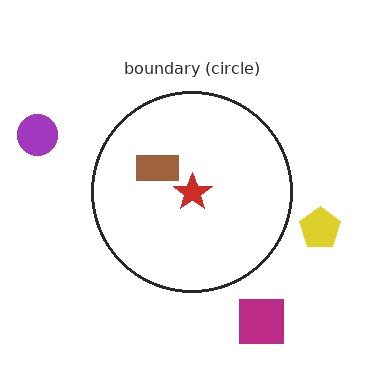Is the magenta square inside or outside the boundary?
Outside.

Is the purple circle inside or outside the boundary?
Outside.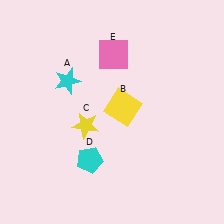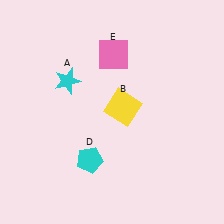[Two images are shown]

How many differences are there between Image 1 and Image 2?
There is 1 difference between the two images.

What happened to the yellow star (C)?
The yellow star (C) was removed in Image 2. It was in the bottom-left area of Image 1.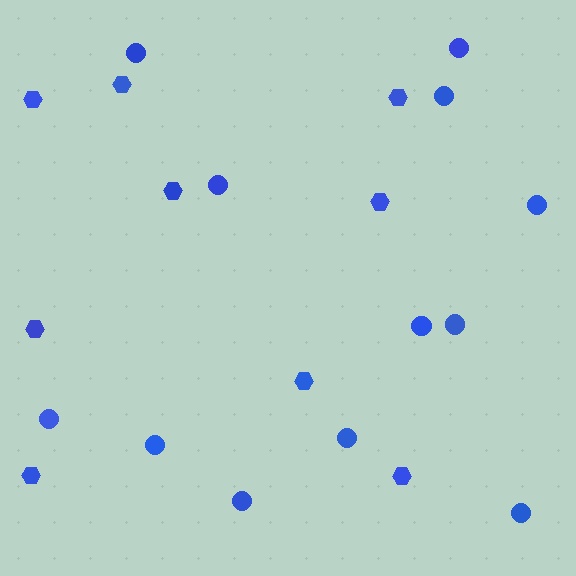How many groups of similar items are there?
There are 2 groups: one group of hexagons (9) and one group of circles (12).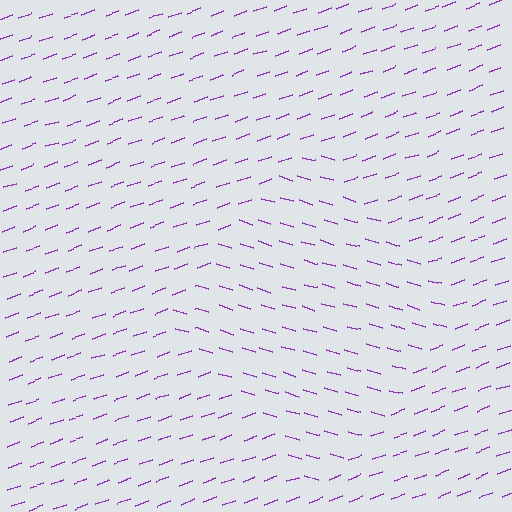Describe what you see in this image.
The image is filled with small purple line segments. A diamond region in the image has lines oriented differently from the surrounding lines, creating a visible texture boundary.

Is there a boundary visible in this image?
Yes, there is a texture boundary formed by a change in line orientation.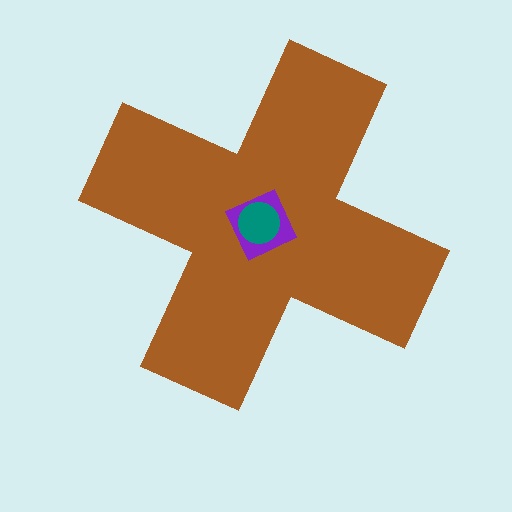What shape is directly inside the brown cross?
The purple diamond.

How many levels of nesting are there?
3.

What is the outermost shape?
The brown cross.